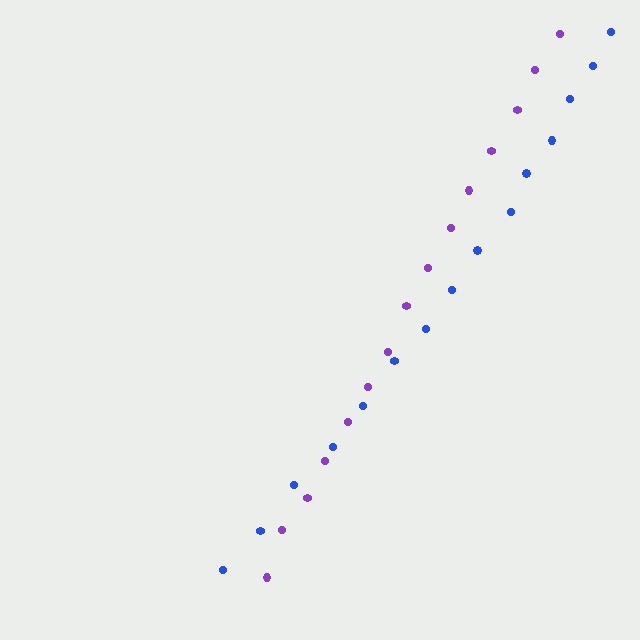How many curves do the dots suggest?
There are 2 distinct paths.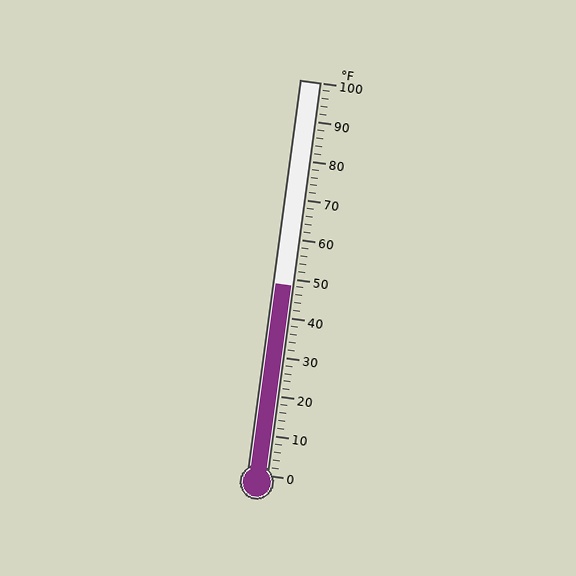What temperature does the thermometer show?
The thermometer shows approximately 48°F.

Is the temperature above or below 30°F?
The temperature is above 30°F.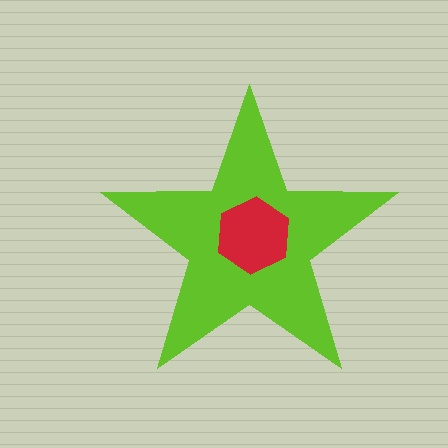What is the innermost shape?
The red hexagon.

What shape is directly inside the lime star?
The red hexagon.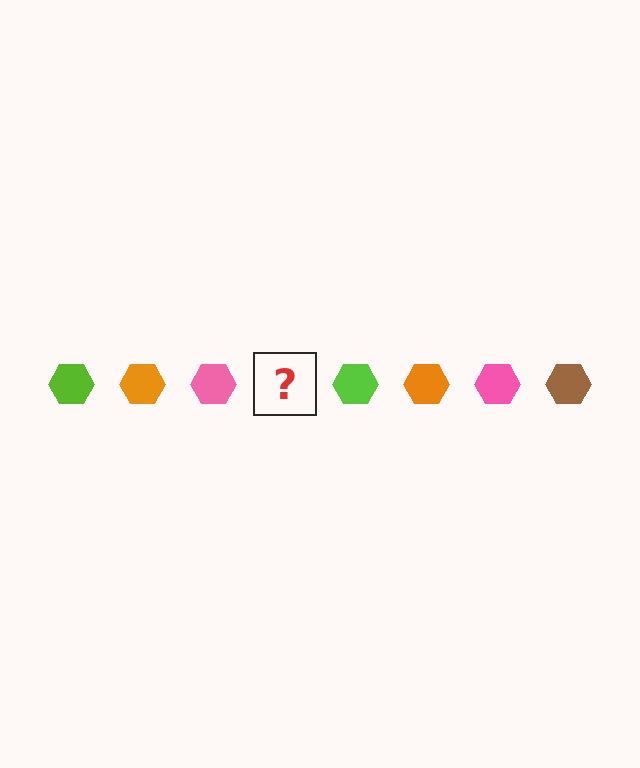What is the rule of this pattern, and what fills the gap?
The rule is that the pattern cycles through lime, orange, pink, brown hexagons. The gap should be filled with a brown hexagon.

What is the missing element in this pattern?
The missing element is a brown hexagon.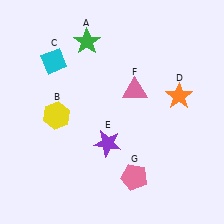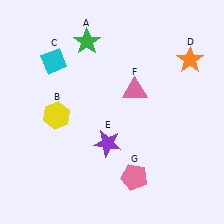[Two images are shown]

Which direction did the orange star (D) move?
The orange star (D) moved up.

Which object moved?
The orange star (D) moved up.